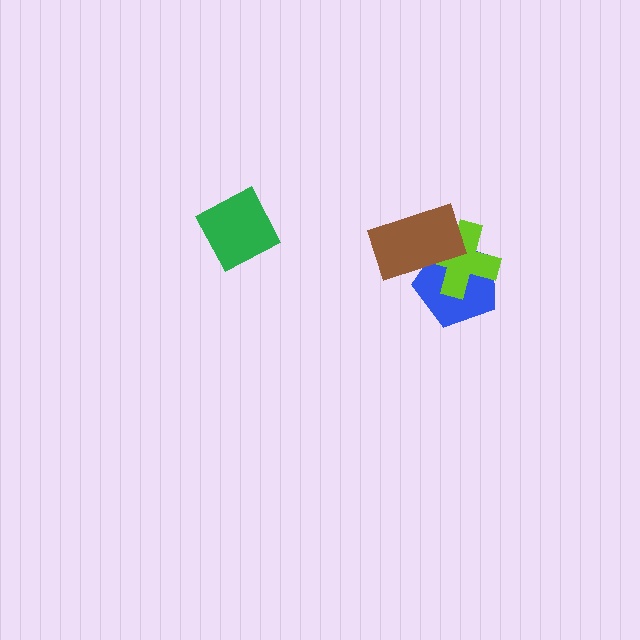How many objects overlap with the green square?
0 objects overlap with the green square.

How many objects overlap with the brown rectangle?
2 objects overlap with the brown rectangle.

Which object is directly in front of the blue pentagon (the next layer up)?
The lime cross is directly in front of the blue pentagon.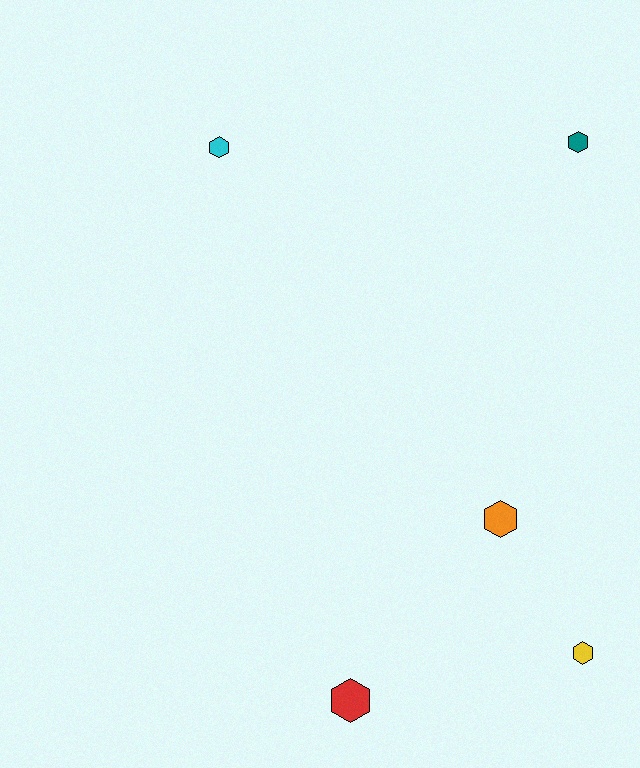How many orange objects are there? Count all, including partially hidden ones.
There is 1 orange object.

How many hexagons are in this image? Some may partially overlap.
There are 5 hexagons.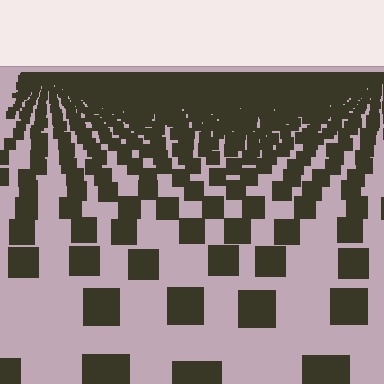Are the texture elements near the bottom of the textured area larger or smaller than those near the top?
Larger. Near the bottom, elements are closer to the viewer and appear at a bigger on-screen size.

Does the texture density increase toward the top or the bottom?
Density increases toward the top.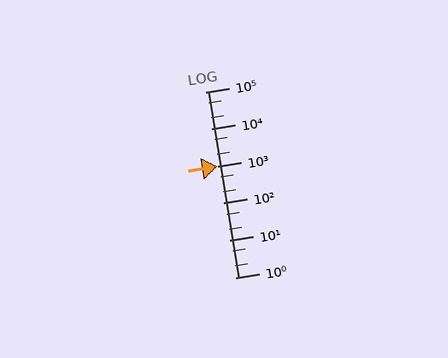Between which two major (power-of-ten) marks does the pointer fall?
The pointer is between 1000 and 10000.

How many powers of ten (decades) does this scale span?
The scale spans 5 decades, from 1 to 100000.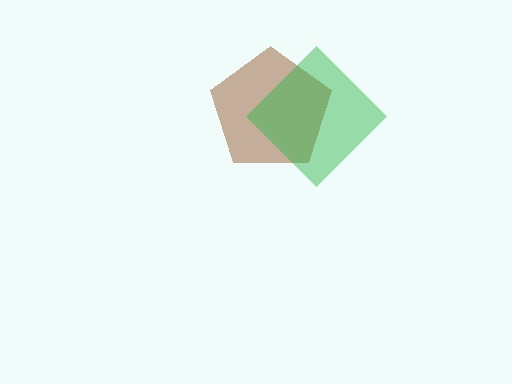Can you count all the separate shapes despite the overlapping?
Yes, there are 2 separate shapes.